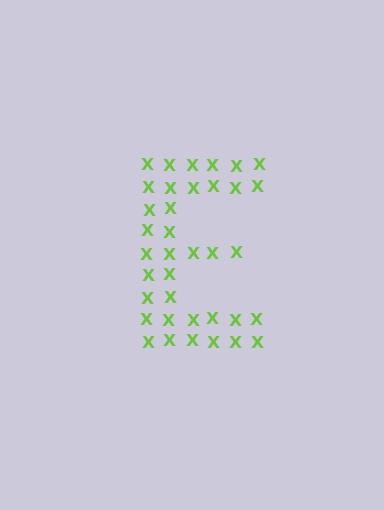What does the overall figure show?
The overall figure shows the letter E.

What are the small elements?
The small elements are letter X's.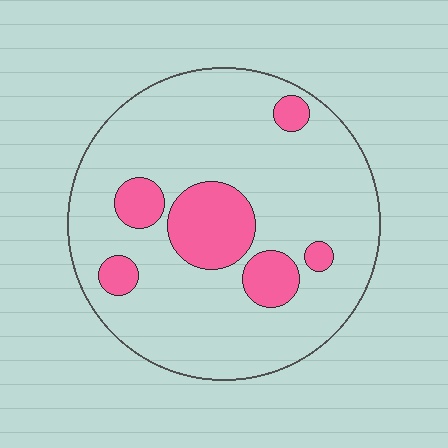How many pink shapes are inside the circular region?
6.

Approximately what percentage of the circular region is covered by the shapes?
Approximately 20%.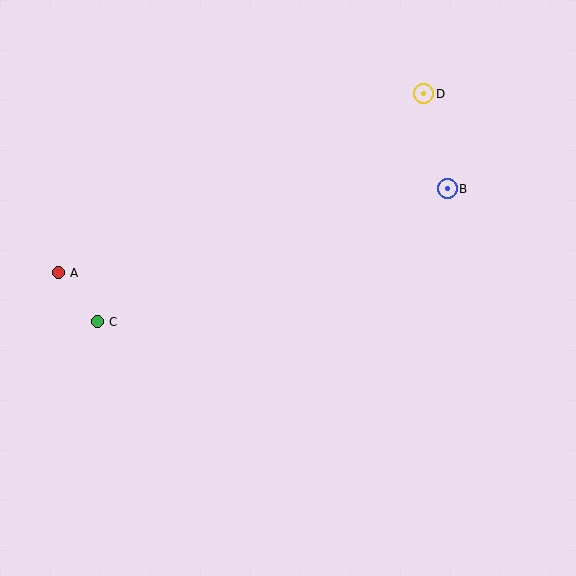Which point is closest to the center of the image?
Point B at (447, 189) is closest to the center.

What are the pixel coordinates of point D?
Point D is at (424, 94).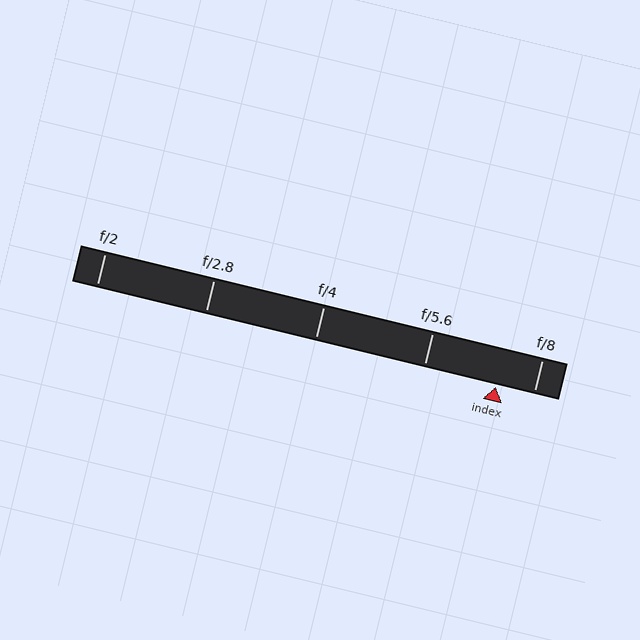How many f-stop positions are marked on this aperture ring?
There are 5 f-stop positions marked.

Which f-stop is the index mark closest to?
The index mark is closest to f/8.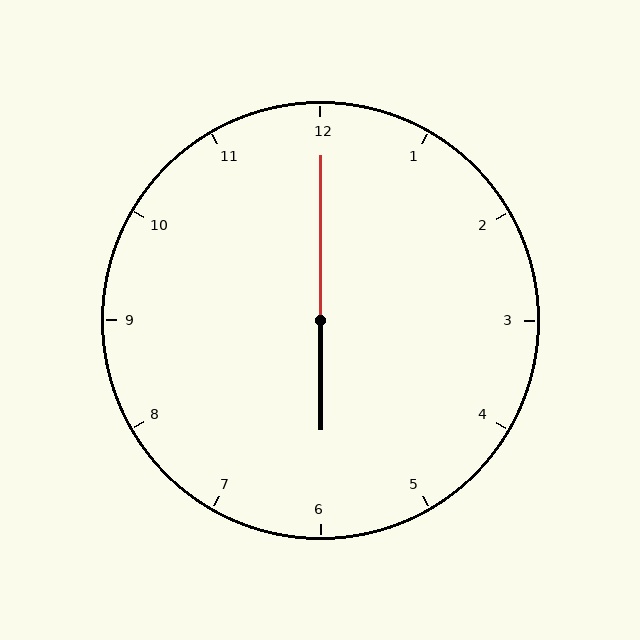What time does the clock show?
6:00.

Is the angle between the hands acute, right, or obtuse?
It is obtuse.